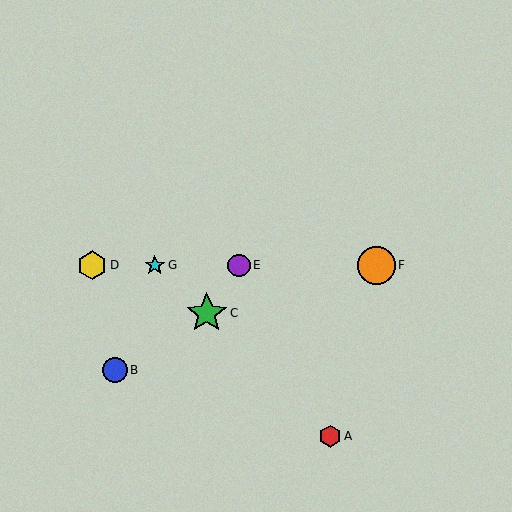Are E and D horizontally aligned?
Yes, both are at y≈265.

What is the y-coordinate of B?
Object B is at y≈370.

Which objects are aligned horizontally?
Objects D, E, F, G are aligned horizontally.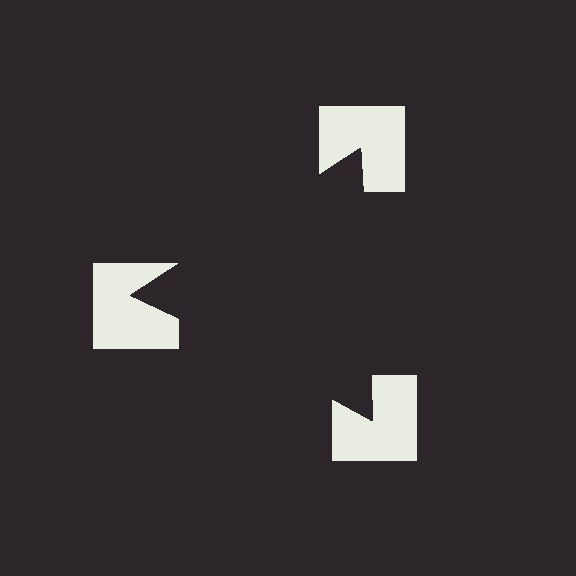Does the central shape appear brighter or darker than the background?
It typically appears slightly darker than the background, even though no actual brightness change is drawn.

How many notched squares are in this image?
There are 3 — one at each vertex of the illusory triangle.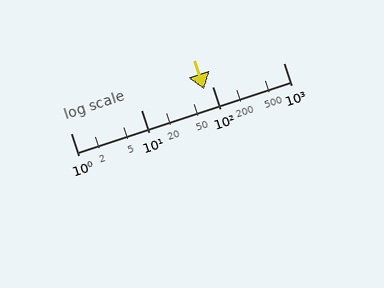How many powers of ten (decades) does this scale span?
The scale spans 3 decades, from 1 to 1000.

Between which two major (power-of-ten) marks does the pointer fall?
The pointer is between 10 and 100.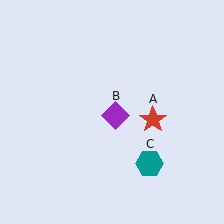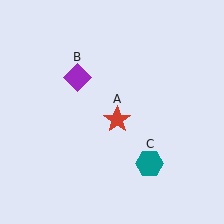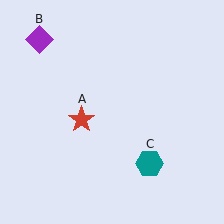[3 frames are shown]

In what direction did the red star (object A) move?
The red star (object A) moved left.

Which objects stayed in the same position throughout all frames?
Teal hexagon (object C) remained stationary.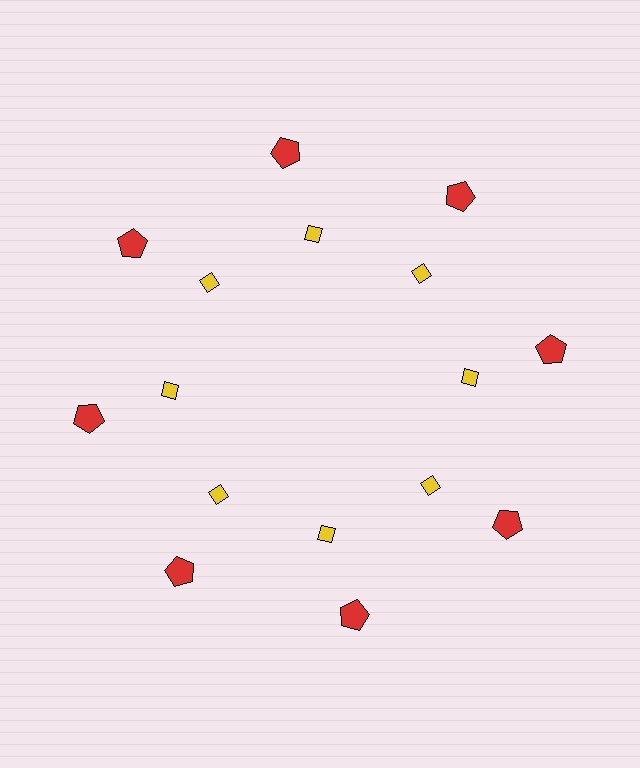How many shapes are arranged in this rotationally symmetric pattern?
There are 16 shapes, arranged in 8 groups of 2.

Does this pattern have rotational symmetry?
Yes, this pattern has 8-fold rotational symmetry. It looks the same after rotating 45 degrees around the center.